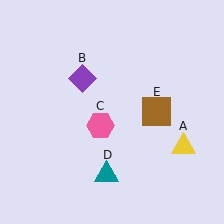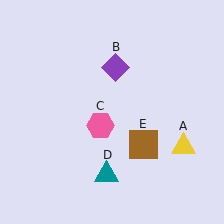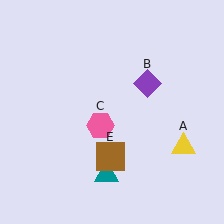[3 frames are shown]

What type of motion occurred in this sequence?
The purple diamond (object B), brown square (object E) rotated clockwise around the center of the scene.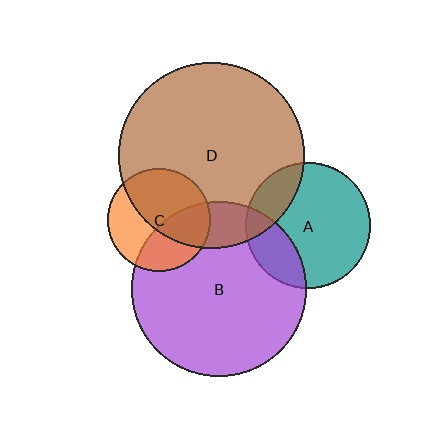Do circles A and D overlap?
Yes.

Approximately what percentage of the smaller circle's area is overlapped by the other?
Approximately 20%.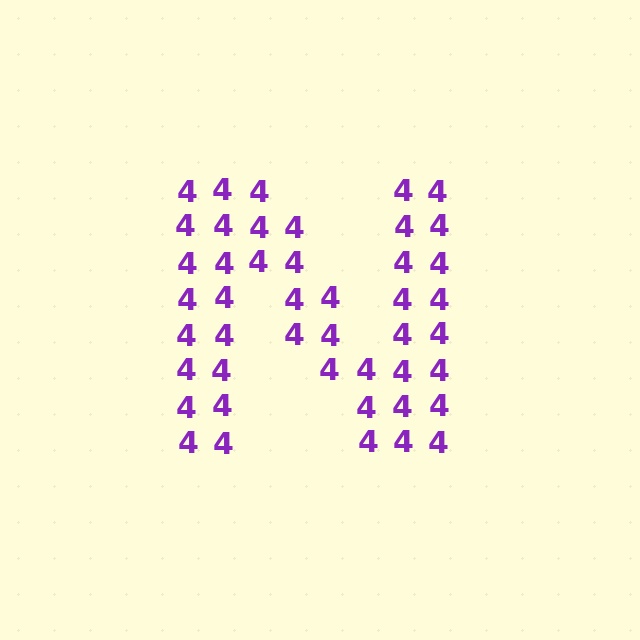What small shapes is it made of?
It is made of small digit 4's.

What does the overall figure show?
The overall figure shows the letter N.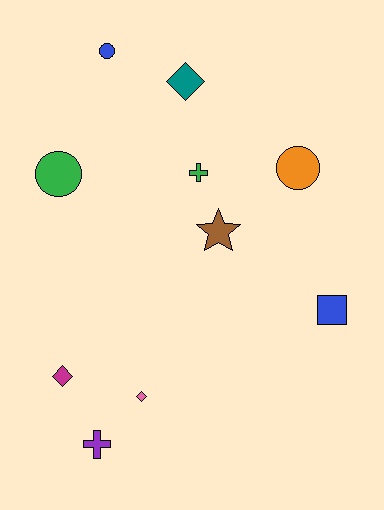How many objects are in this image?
There are 10 objects.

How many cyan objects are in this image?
There are no cyan objects.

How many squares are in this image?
There is 1 square.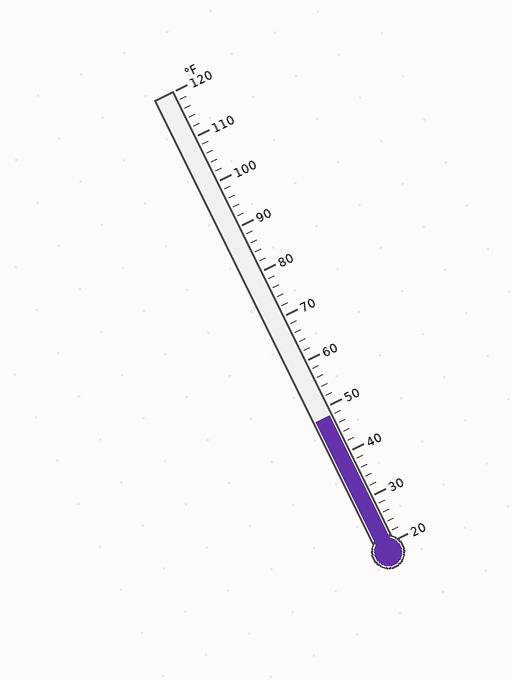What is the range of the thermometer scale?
The thermometer scale ranges from 20°F to 120°F.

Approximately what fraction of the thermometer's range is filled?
The thermometer is filled to approximately 30% of its range.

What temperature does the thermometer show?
The thermometer shows approximately 48°F.